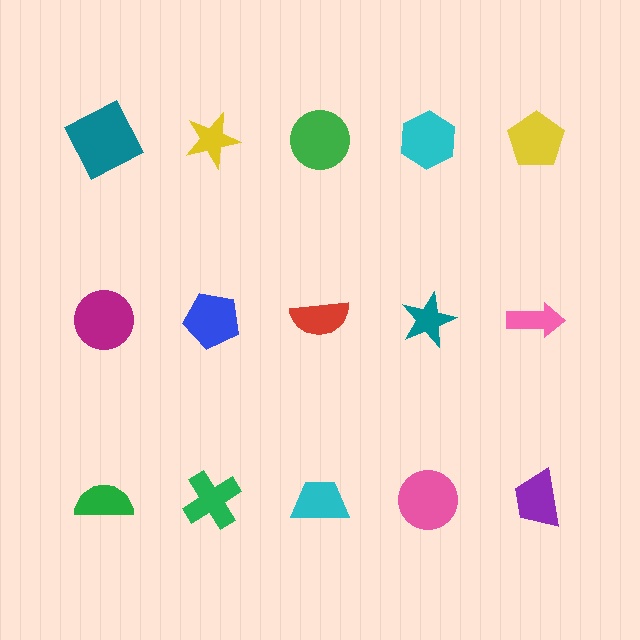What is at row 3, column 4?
A pink circle.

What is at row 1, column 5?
A yellow pentagon.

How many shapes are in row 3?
5 shapes.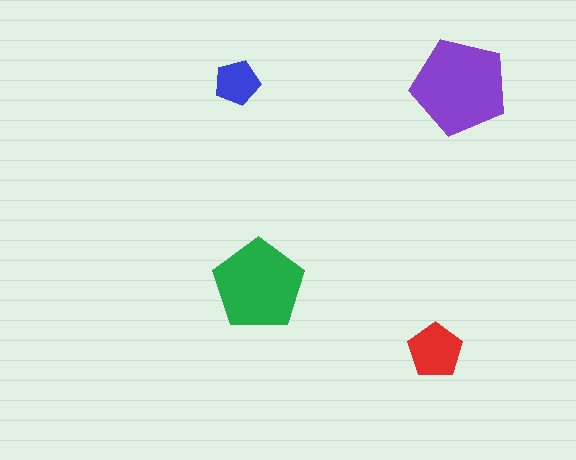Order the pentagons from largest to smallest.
the purple one, the green one, the red one, the blue one.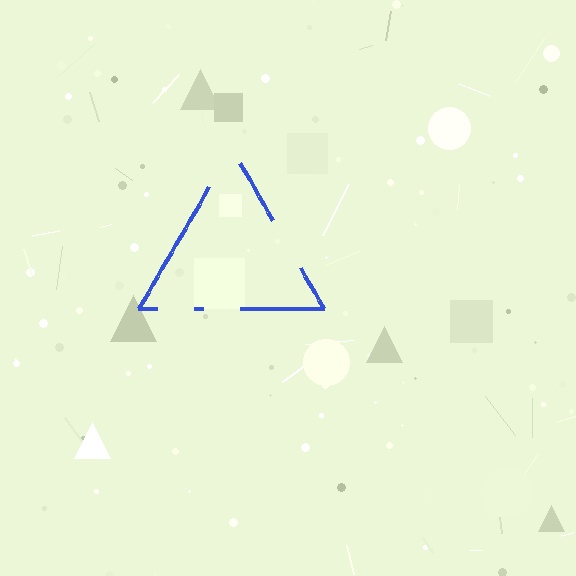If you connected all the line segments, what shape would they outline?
They would outline a triangle.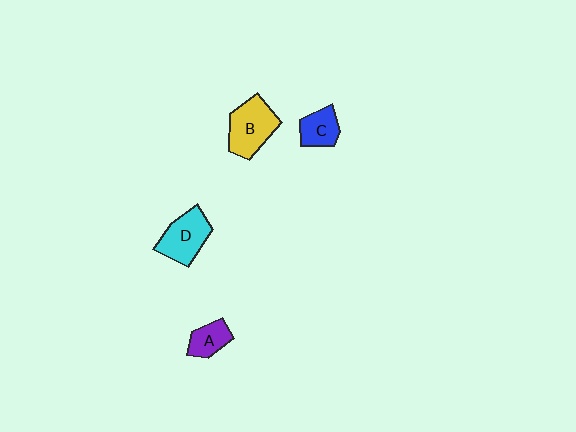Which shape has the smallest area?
Shape A (purple).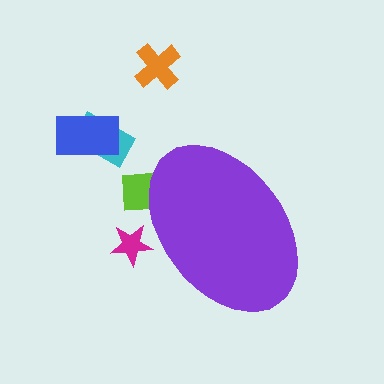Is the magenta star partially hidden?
Yes, the magenta star is partially hidden behind the purple ellipse.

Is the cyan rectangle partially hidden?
No, the cyan rectangle is fully visible.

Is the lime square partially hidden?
Yes, the lime square is partially hidden behind the purple ellipse.